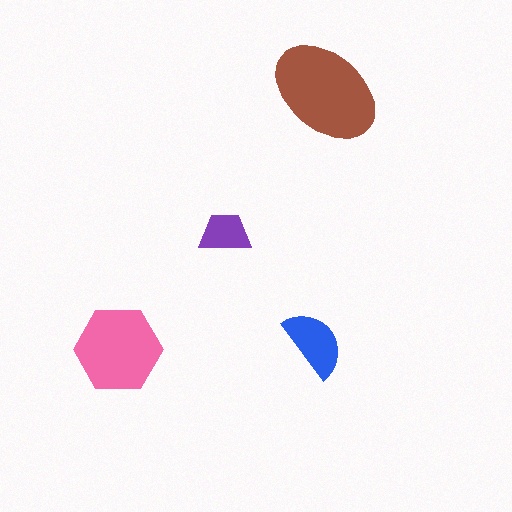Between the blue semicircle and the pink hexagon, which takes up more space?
The pink hexagon.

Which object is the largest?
The brown ellipse.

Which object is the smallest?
The purple trapezoid.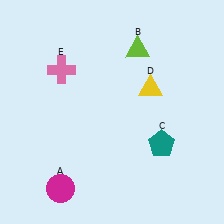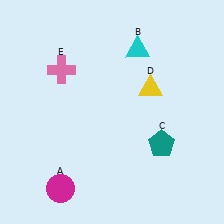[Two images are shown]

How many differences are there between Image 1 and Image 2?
There is 1 difference between the two images.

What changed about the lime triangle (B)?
In Image 1, B is lime. In Image 2, it changed to cyan.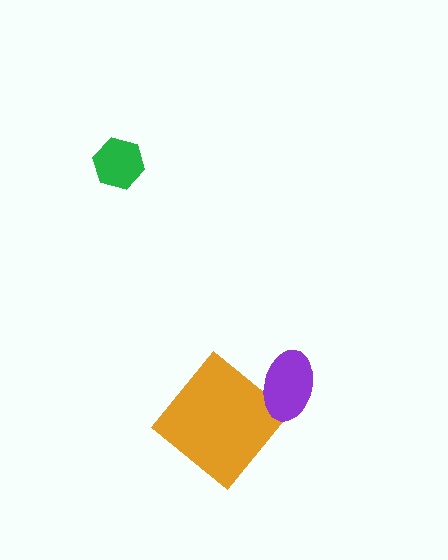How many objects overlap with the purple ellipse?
1 object overlaps with the purple ellipse.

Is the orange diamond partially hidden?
Yes, it is partially covered by another shape.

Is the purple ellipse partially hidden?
No, no other shape covers it.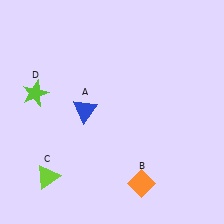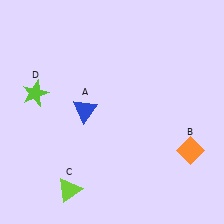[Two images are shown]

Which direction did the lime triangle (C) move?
The lime triangle (C) moved right.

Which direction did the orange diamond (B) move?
The orange diamond (B) moved right.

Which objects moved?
The objects that moved are: the orange diamond (B), the lime triangle (C).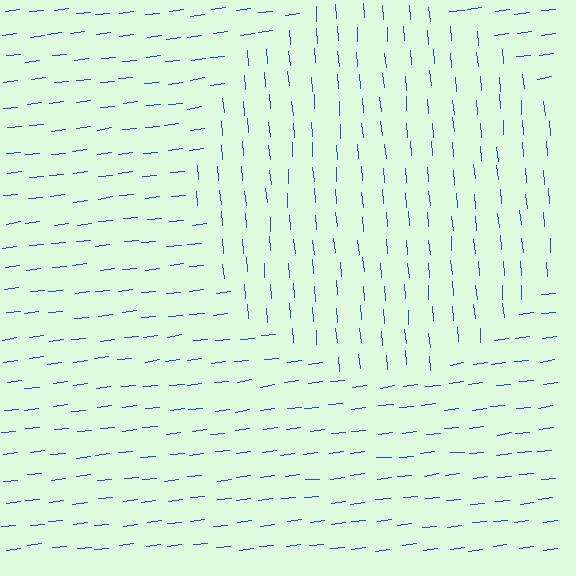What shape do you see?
I see a circle.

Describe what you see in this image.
The image is filled with small blue line segments. A circle region in the image has lines oriented differently from the surrounding lines, creating a visible texture boundary.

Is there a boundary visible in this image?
Yes, there is a texture boundary formed by a change in line orientation.